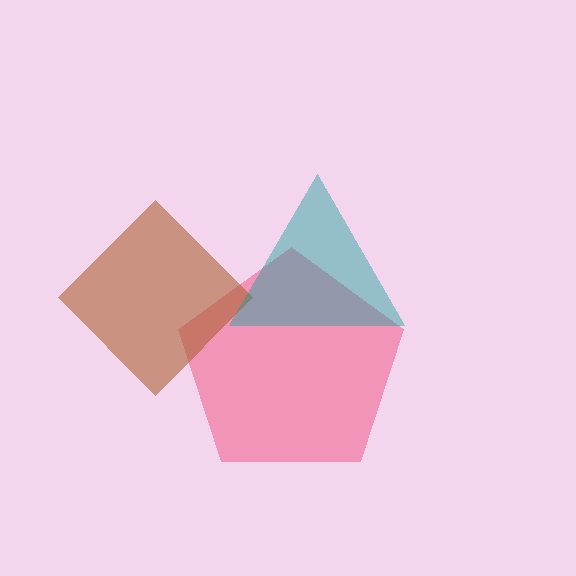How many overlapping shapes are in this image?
There are 3 overlapping shapes in the image.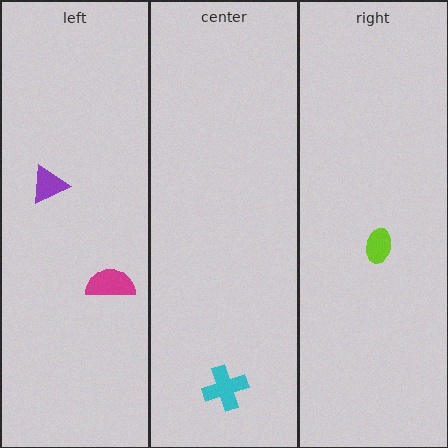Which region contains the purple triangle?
The left region.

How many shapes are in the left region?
2.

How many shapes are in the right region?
1.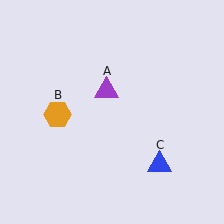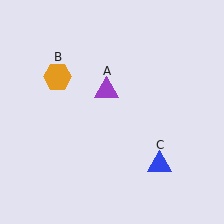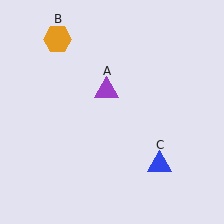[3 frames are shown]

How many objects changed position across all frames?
1 object changed position: orange hexagon (object B).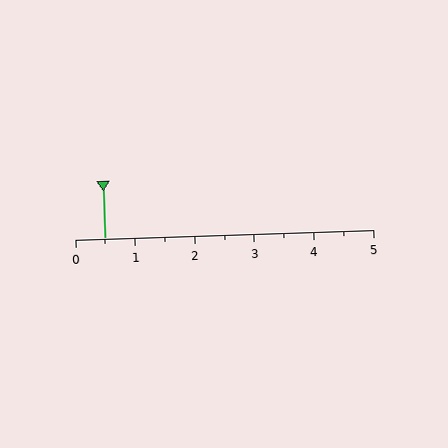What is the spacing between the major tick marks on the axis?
The major ticks are spaced 1 apart.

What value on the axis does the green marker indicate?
The marker indicates approximately 0.5.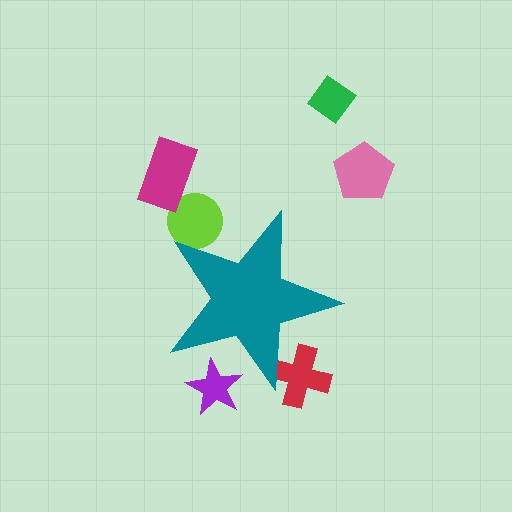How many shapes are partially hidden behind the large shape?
3 shapes are partially hidden.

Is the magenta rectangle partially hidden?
No, the magenta rectangle is fully visible.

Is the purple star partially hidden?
Yes, the purple star is partially hidden behind the teal star.